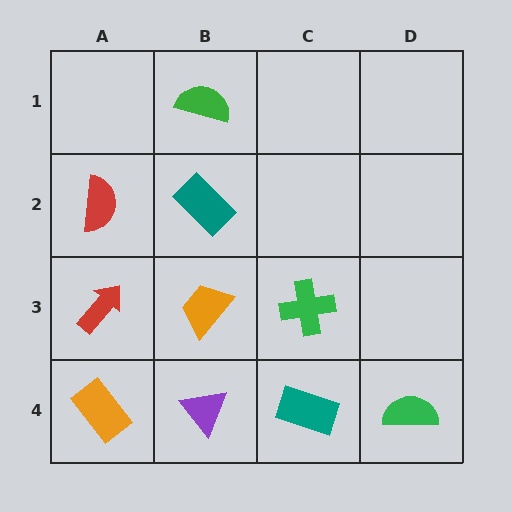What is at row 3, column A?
A red arrow.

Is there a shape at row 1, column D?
No, that cell is empty.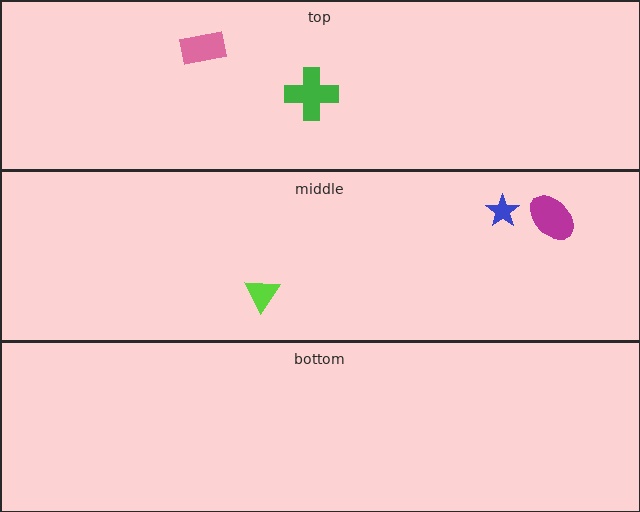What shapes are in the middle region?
The blue star, the magenta ellipse, the lime triangle.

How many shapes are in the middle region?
3.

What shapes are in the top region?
The pink rectangle, the green cross.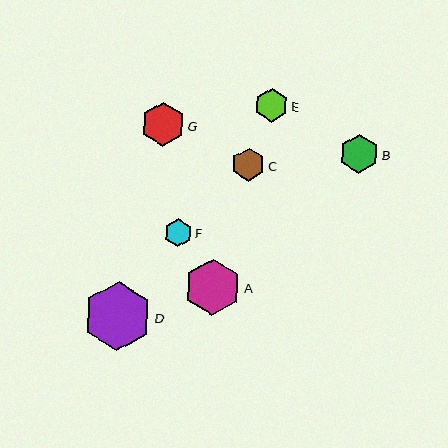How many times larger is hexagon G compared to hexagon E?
Hexagon G is approximately 1.3 times the size of hexagon E.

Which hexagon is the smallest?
Hexagon F is the smallest with a size of approximately 28 pixels.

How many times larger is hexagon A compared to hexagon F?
Hexagon A is approximately 2.0 times the size of hexagon F.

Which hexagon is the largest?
Hexagon D is the largest with a size of approximately 68 pixels.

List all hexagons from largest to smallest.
From largest to smallest: D, A, G, B, E, C, F.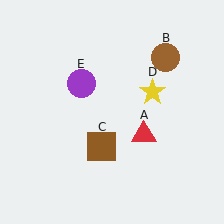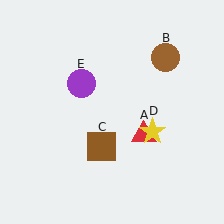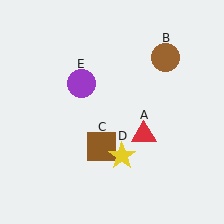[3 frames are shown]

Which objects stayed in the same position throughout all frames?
Red triangle (object A) and brown circle (object B) and brown square (object C) and purple circle (object E) remained stationary.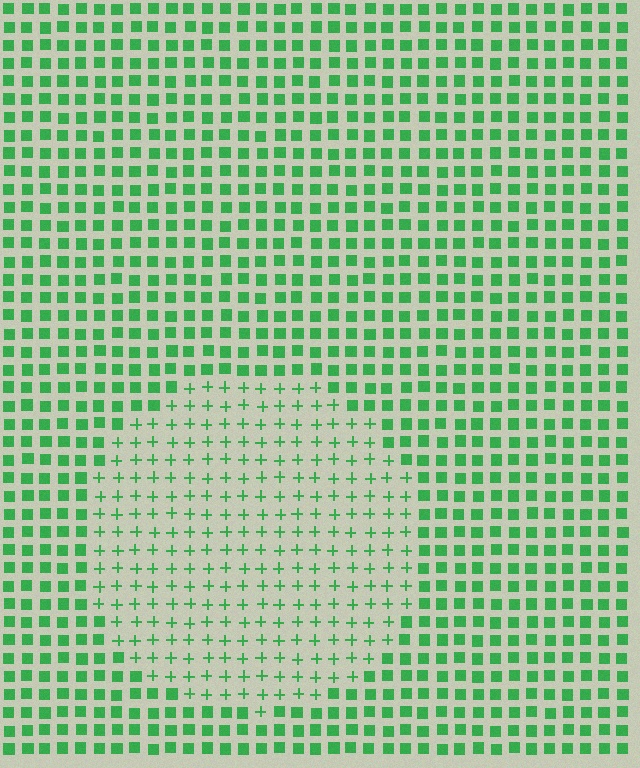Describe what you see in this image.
The image is filled with small green elements arranged in a uniform grid. A circle-shaped region contains plus signs, while the surrounding area contains squares. The boundary is defined purely by the change in element shape.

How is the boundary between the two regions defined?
The boundary is defined by a change in element shape: plus signs inside vs. squares outside. All elements share the same color and spacing.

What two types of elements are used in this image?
The image uses plus signs inside the circle region and squares outside it.